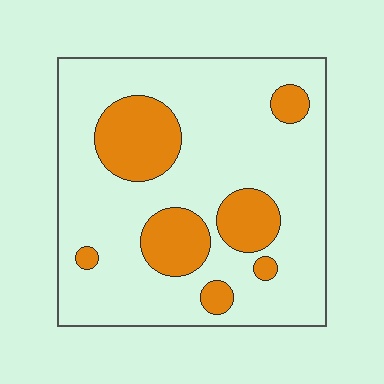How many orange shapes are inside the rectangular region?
7.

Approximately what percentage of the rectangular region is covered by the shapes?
Approximately 20%.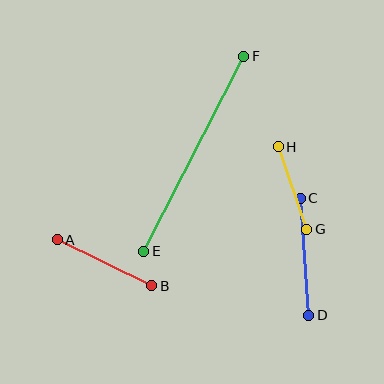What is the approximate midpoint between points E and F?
The midpoint is at approximately (194, 154) pixels.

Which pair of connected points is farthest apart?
Points E and F are farthest apart.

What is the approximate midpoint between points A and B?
The midpoint is at approximately (105, 263) pixels.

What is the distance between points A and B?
The distance is approximately 105 pixels.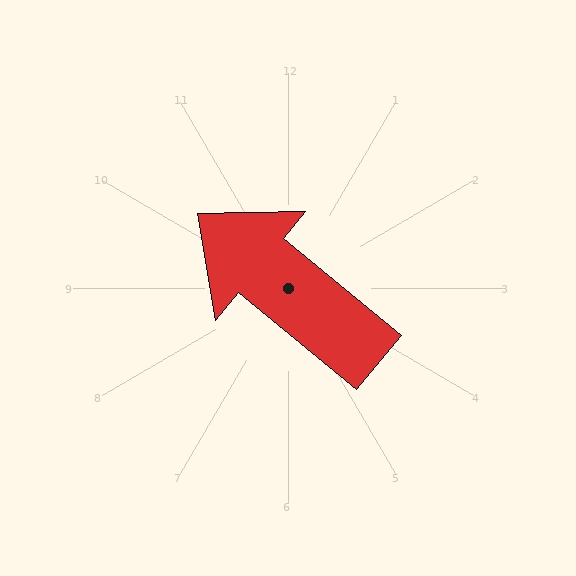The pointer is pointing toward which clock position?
Roughly 10 o'clock.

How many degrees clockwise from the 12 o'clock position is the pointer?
Approximately 309 degrees.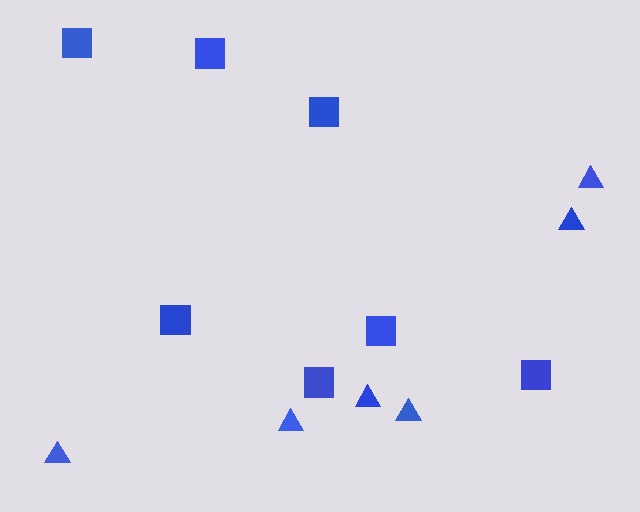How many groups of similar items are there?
There are 2 groups: one group of triangles (6) and one group of squares (7).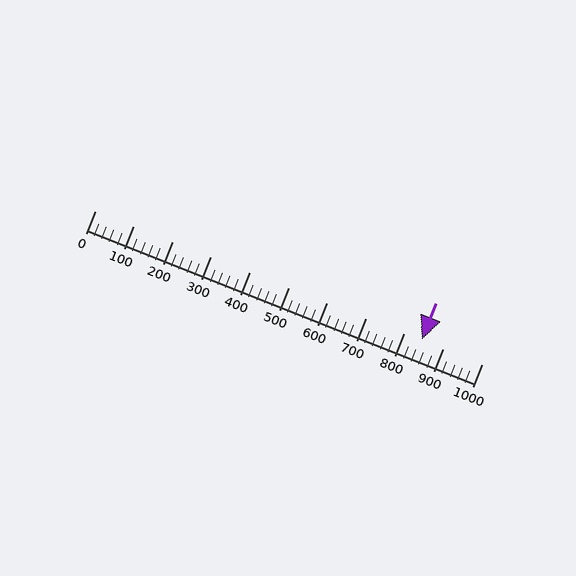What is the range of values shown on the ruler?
The ruler shows values from 0 to 1000.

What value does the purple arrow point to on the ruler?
The purple arrow points to approximately 845.